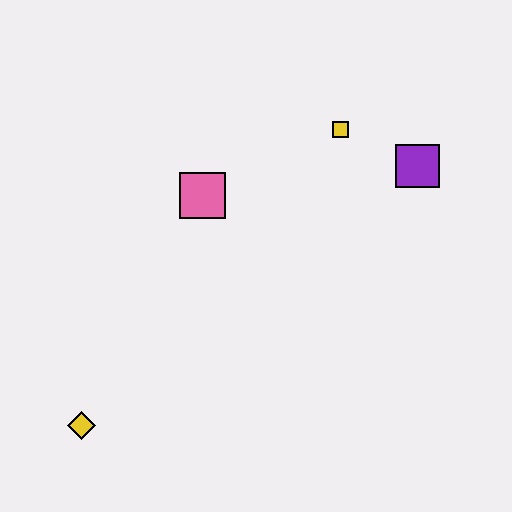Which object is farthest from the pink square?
The yellow diamond is farthest from the pink square.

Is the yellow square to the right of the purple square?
No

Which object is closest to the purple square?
The yellow square is closest to the purple square.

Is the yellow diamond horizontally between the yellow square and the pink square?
No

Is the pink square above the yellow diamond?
Yes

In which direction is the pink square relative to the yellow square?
The pink square is to the left of the yellow square.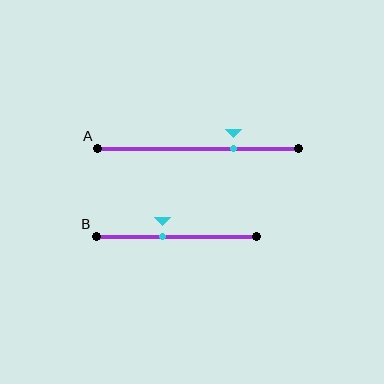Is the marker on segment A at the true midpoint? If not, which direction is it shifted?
No, the marker on segment A is shifted to the right by about 18% of the segment length.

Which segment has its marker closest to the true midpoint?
Segment B has its marker closest to the true midpoint.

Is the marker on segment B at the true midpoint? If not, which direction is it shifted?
No, the marker on segment B is shifted to the left by about 9% of the segment length.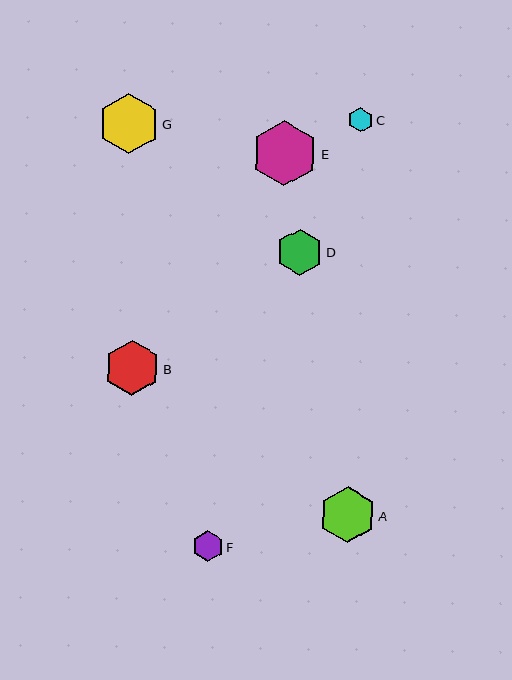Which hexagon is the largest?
Hexagon E is the largest with a size of approximately 66 pixels.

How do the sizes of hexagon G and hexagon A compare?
Hexagon G and hexagon A are approximately the same size.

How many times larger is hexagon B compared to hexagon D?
Hexagon B is approximately 1.2 times the size of hexagon D.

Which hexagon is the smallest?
Hexagon C is the smallest with a size of approximately 24 pixels.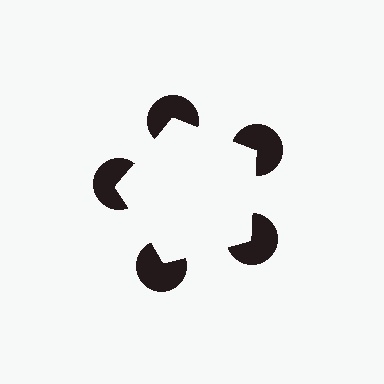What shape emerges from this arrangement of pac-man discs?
An illusory pentagon — its edges are inferred from the aligned wedge cuts in the pac-man discs, not physically drawn.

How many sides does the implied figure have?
5 sides.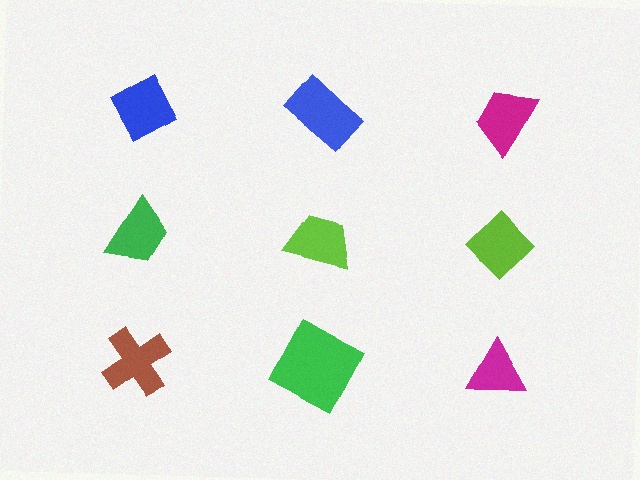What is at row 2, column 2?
A lime trapezoid.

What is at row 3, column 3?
A magenta triangle.